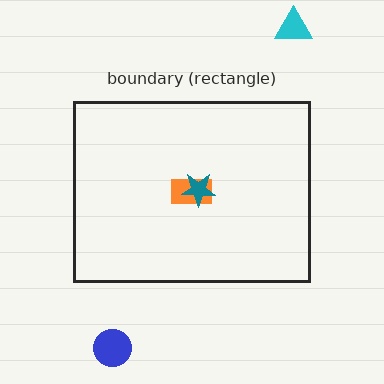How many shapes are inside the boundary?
2 inside, 2 outside.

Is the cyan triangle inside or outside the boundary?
Outside.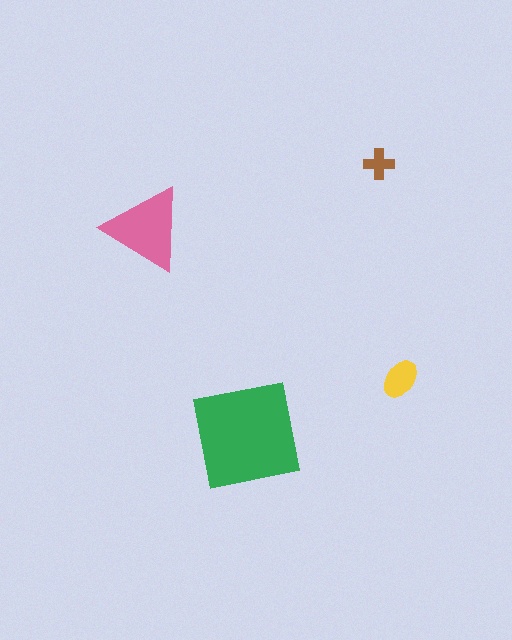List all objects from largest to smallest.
The green square, the pink triangle, the yellow ellipse, the brown cross.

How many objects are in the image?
There are 4 objects in the image.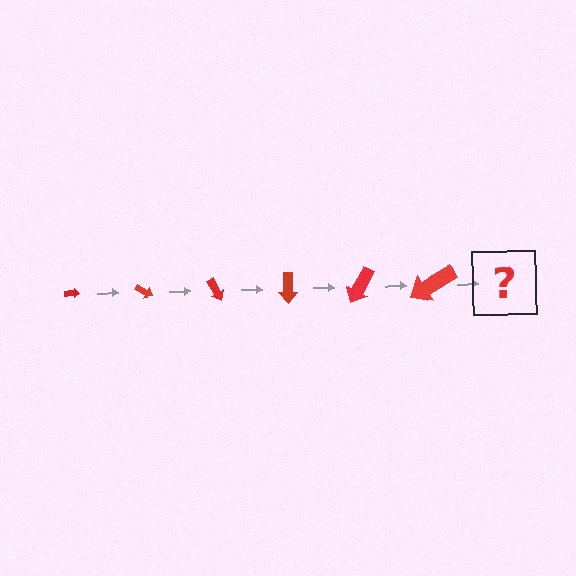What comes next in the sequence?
The next element should be an arrow, larger than the previous one and rotated 180 degrees from the start.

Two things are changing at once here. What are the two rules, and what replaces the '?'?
The two rules are that the arrow grows larger each step and it rotates 30 degrees each step. The '?' should be an arrow, larger than the previous one and rotated 180 degrees from the start.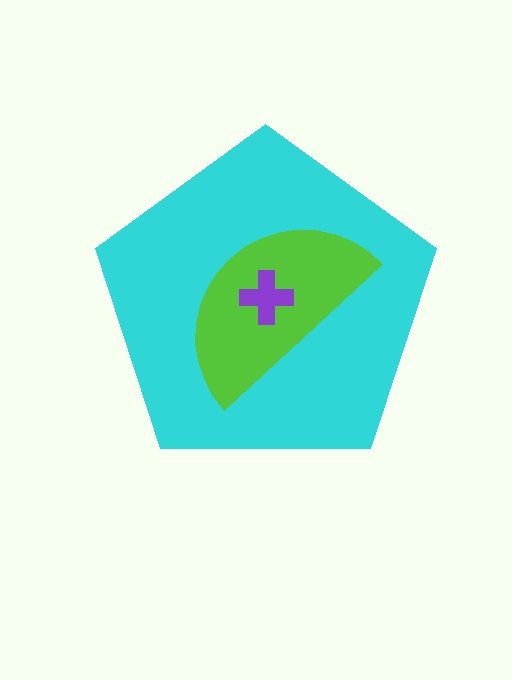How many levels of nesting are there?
3.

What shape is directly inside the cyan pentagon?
The lime semicircle.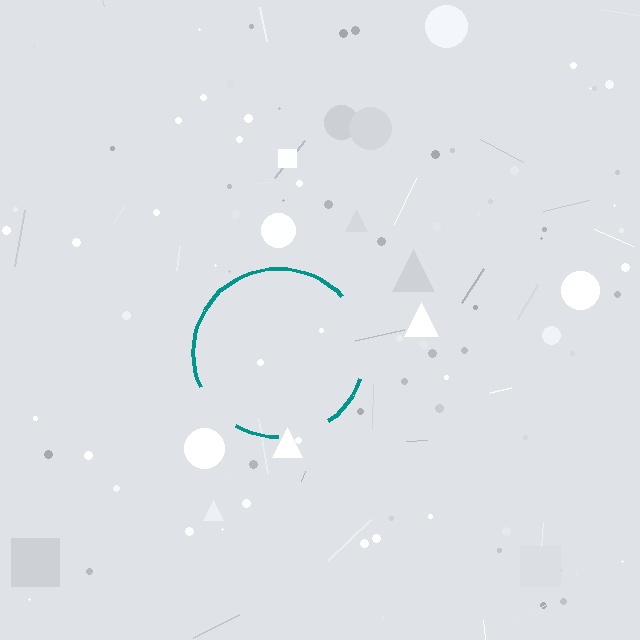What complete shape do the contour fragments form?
The contour fragments form a circle.